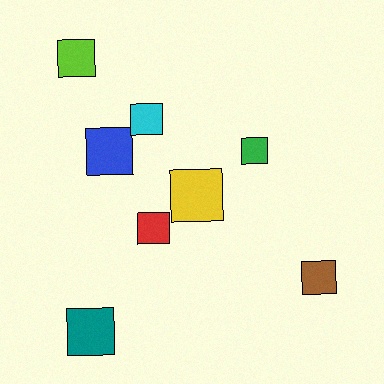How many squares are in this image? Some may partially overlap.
There are 8 squares.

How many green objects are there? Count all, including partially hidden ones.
There is 1 green object.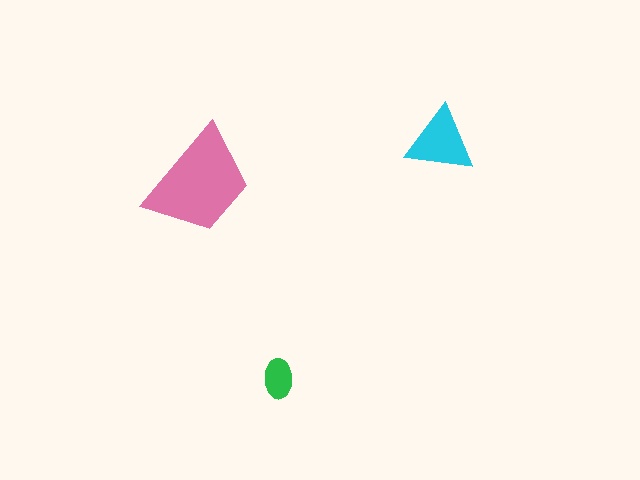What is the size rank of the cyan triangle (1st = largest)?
2nd.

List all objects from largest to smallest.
The pink trapezoid, the cyan triangle, the green ellipse.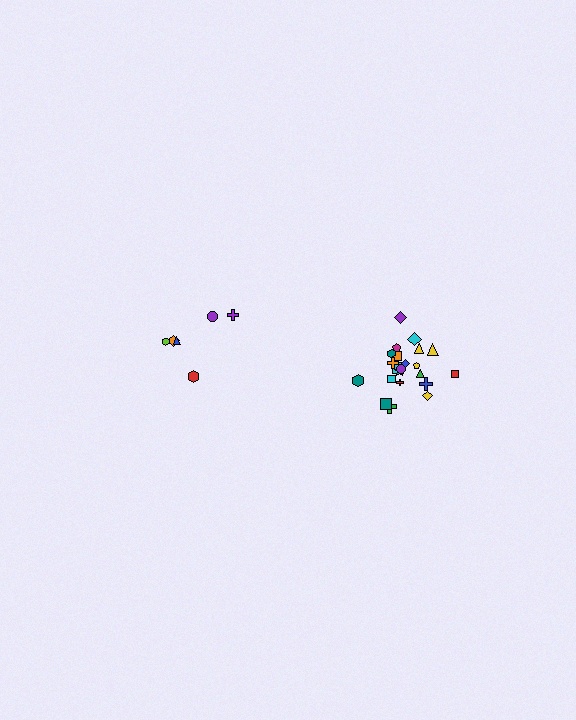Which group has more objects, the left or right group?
The right group.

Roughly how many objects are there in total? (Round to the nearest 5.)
Roughly 30 objects in total.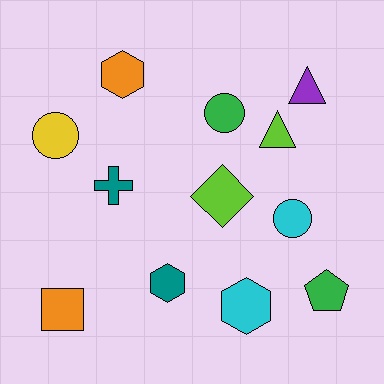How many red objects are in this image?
There are no red objects.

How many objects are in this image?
There are 12 objects.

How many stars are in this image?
There are no stars.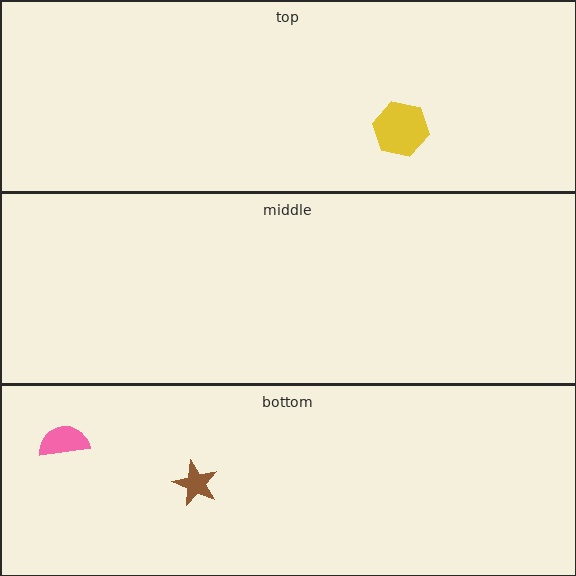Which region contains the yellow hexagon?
The top region.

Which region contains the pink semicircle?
The bottom region.